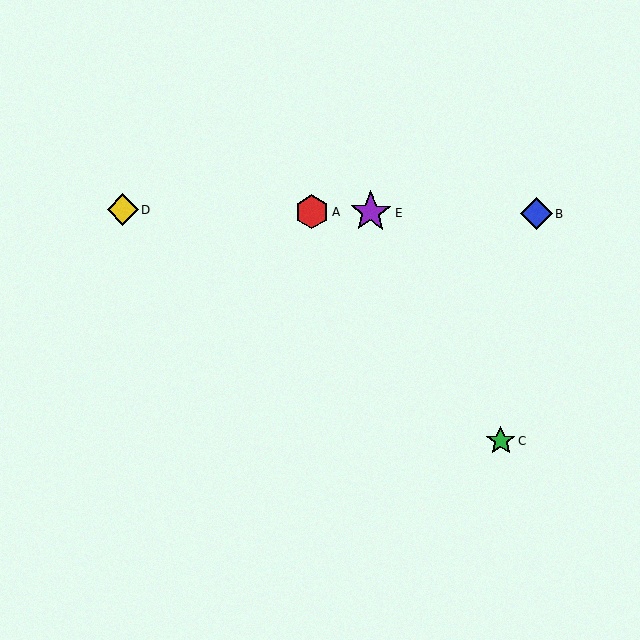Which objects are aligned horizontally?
Objects A, B, D, E are aligned horizontally.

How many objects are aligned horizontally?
4 objects (A, B, D, E) are aligned horizontally.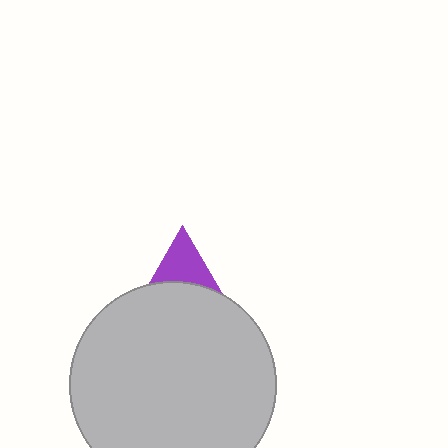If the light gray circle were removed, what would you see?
You would see the complete purple triangle.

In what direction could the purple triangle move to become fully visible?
The purple triangle could move up. That would shift it out from behind the light gray circle entirely.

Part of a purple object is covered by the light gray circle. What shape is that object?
It is a triangle.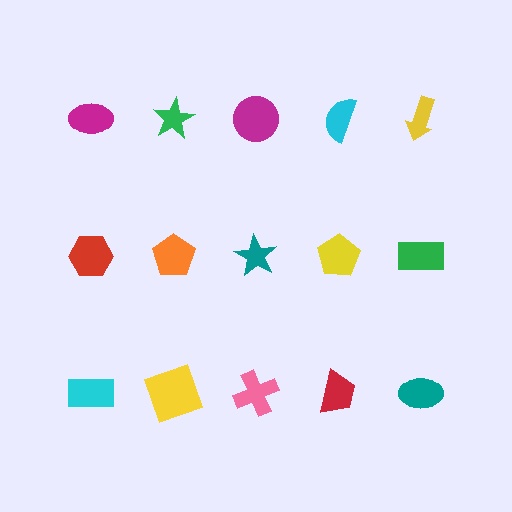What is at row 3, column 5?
A teal ellipse.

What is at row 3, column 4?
A red trapezoid.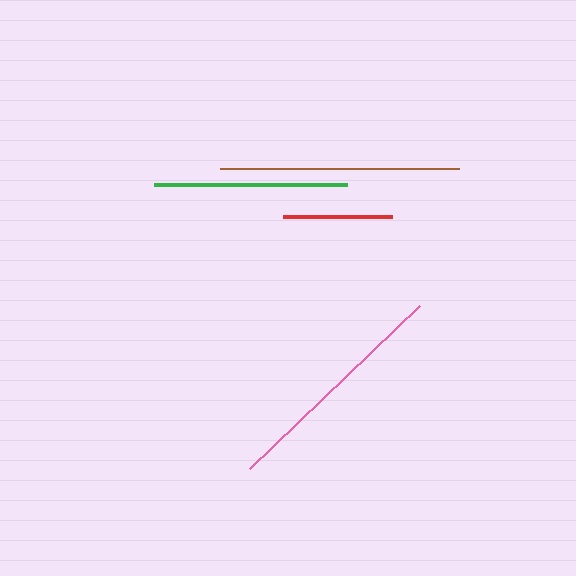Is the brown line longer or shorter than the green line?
The brown line is longer than the green line.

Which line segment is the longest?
The brown line is the longest at approximately 239 pixels.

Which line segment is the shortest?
The red line is the shortest at approximately 109 pixels.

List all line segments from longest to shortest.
From longest to shortest: brown, pink, green, red.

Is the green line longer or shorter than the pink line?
The pink line is longer than the green line.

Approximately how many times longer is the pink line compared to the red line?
The pink line is approximately 2.2 times the length of the red line.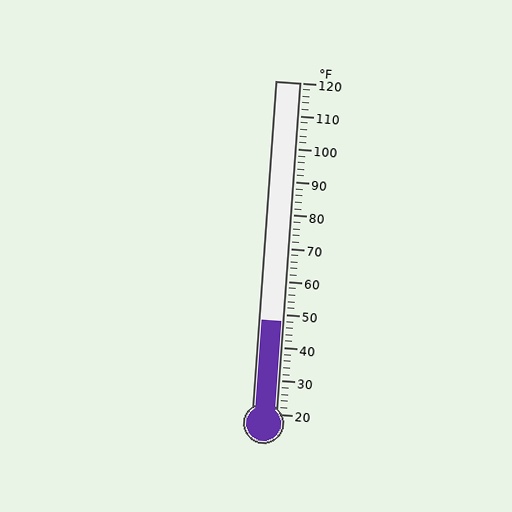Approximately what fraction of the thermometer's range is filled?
The thermometer is filled to approximately 30% of its range.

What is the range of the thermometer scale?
The thermometer scale ranges from 20°F to 120°F.